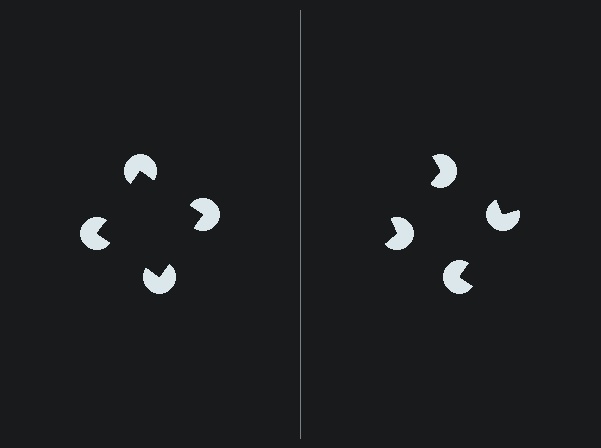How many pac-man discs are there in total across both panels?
8 — 4 on each side.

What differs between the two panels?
The pac-man discs are positioned identically on both sides; only the wedge orientations differ. On the left they align to a square; on the right they are misaligned.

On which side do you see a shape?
An illusory square appears on the left side. On the right side the wedge cuts are rotated, so no coherent shape forms.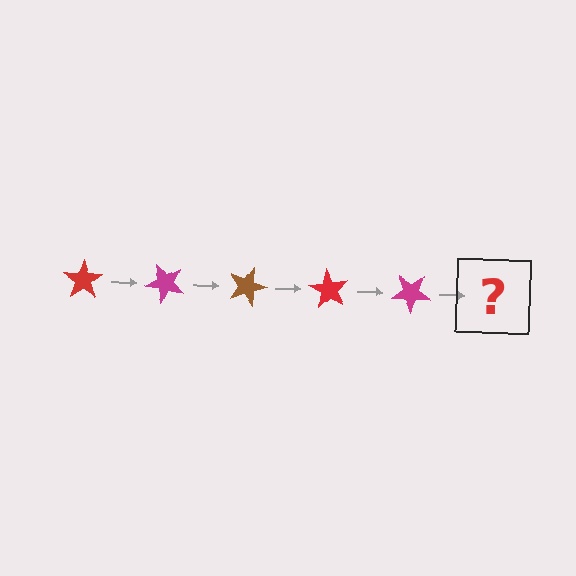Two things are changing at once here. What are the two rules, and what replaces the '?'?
The two rules are that it rotates 45 degrees each step and the color cycles through red, magenta, and brown. The '?' should be a brown star, rotated 225 degrees from the start.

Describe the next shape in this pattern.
It should be a brown star, rotated 225 degrees from the start.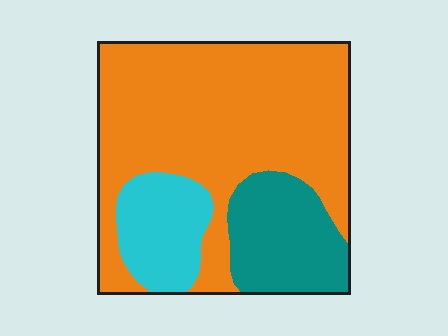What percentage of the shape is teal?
Teal takes up about one fifth (1/5) of the shape.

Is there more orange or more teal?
Orange.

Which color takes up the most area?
Orange, at roughly 65%.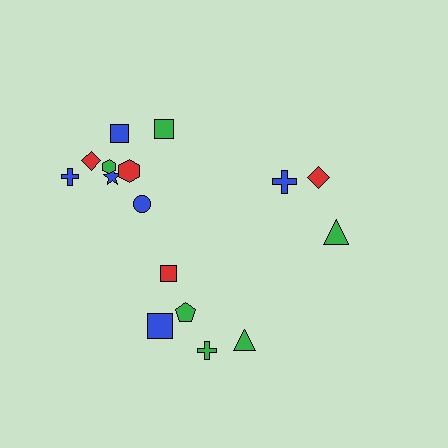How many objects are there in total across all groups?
There are 16 objects.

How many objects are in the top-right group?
There are 3 objects.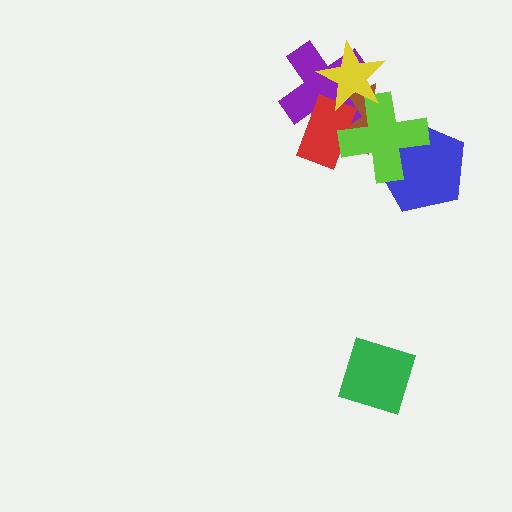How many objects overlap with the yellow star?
4 objects overlap with the yellow star.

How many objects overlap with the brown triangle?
4 objects overlap with the brown triangle.